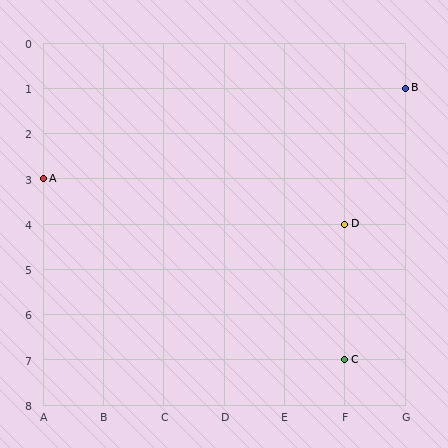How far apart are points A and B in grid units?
Points A and B are 6 columns and 2 rows apart (about 6.3 grid units diagonally).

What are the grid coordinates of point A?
Point A is at grid coordinates (A, 3).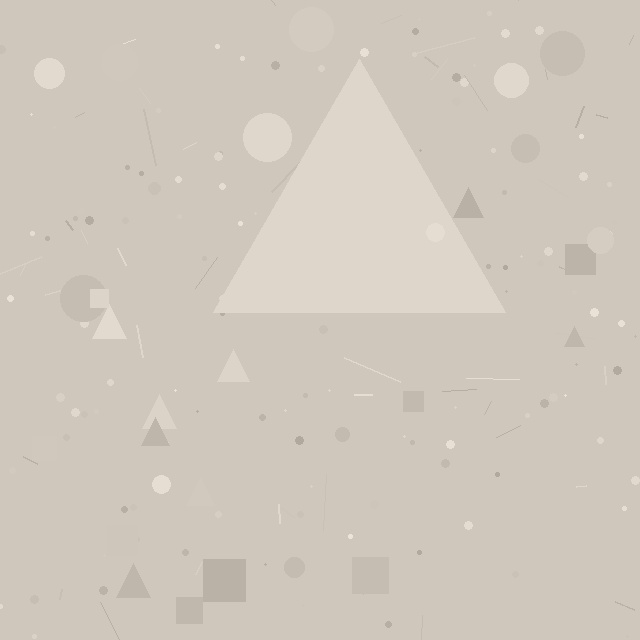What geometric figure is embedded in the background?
A triangle is embedded in the background.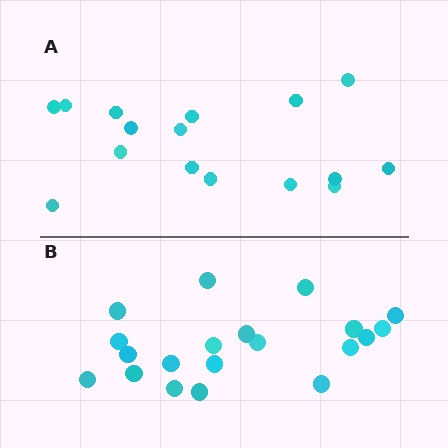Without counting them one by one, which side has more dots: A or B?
Region B (the bottom region) has more dots.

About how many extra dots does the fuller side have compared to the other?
Region B has about 4 more dots than region A.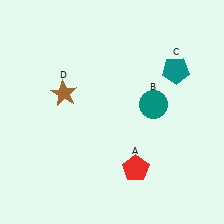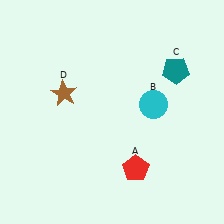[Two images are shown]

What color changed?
The circle (B) changed from teal in Image 1 to cyan in Image 2.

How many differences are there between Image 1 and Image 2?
There is 1 difference between the two images.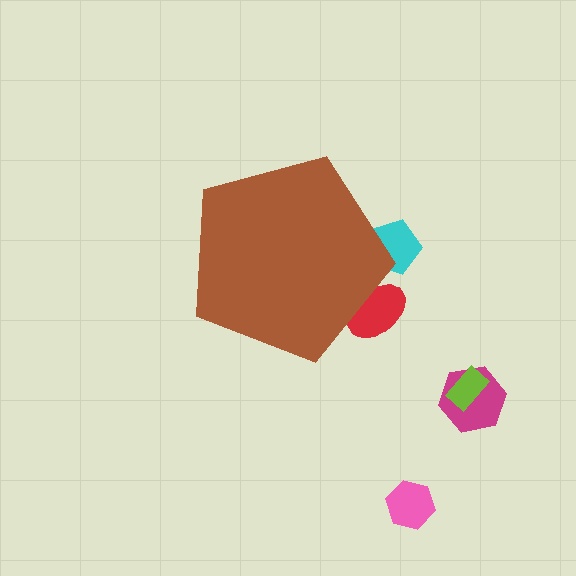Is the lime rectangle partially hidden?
No, the lime rectangle is fully visible.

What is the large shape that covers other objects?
A brown pentagon.